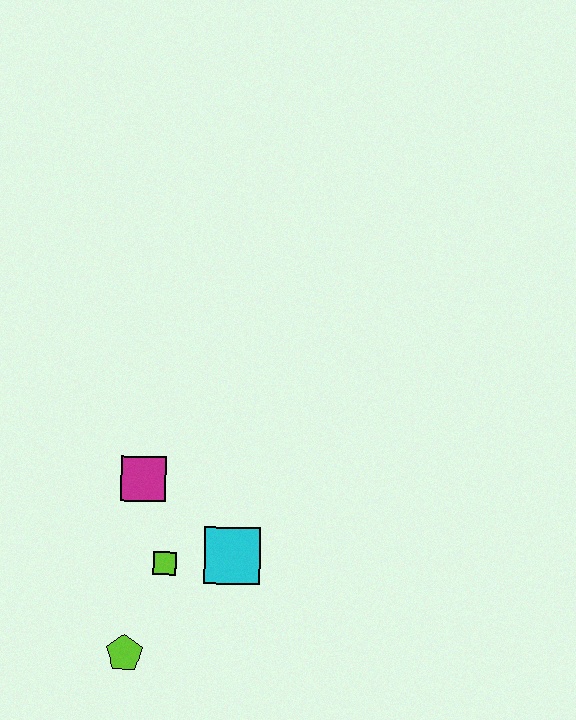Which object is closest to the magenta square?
The lime square is closest to the magenta square.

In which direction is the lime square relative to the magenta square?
The lime square is below the magenta square.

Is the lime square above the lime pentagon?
Yes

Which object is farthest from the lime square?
The lime pentagon is farthest from the lime square.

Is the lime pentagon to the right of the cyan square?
No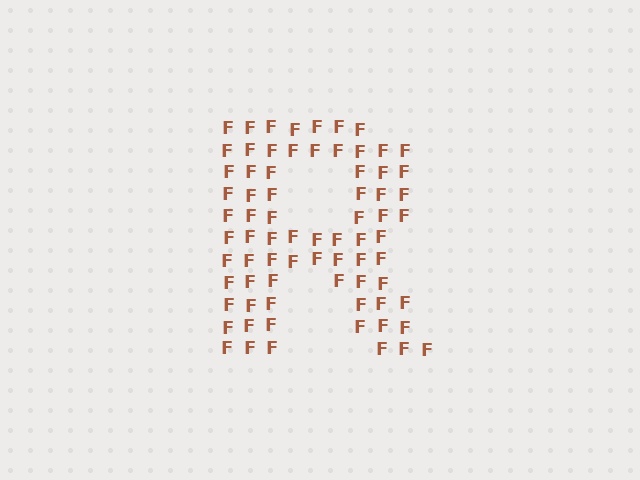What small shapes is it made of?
It is made of small letter F's.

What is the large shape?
The large shape is the letter R.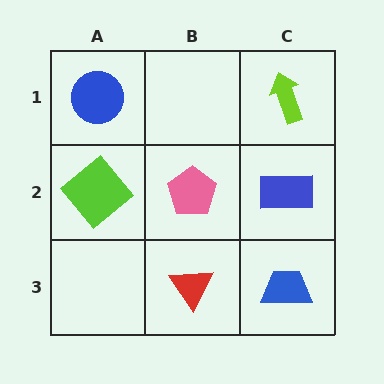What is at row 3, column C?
A blue trapezoid.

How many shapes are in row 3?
2 shapes.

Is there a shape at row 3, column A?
No, that cell is empty.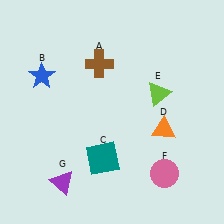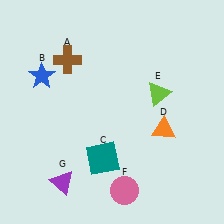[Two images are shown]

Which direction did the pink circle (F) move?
The pink circle (F) moved left.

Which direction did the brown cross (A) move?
The brown cross (A) moved left.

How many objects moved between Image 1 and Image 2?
2 objects moved between the two images.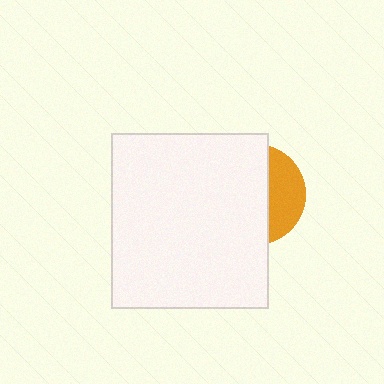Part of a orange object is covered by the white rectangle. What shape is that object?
It is a circle.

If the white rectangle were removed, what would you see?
You would see the complete orange circle.